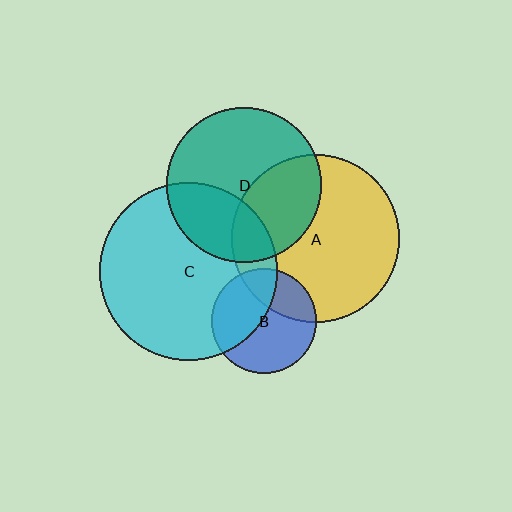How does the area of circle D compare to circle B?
Approximately 2.2 times.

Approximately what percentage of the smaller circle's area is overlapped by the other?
Approximately 30%.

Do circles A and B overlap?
Yes.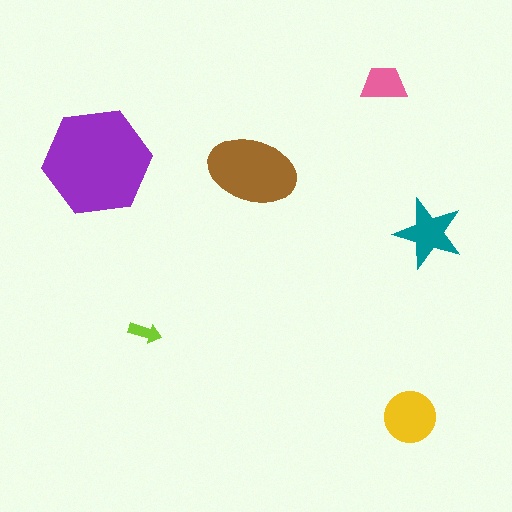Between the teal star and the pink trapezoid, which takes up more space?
The teal star.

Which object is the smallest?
The lime arrow.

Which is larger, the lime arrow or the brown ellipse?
The brown ellipse.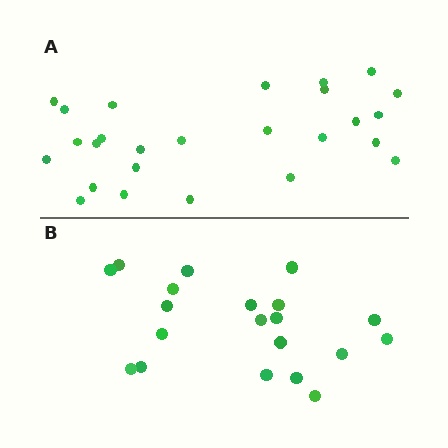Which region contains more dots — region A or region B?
Region A (the top region) has more dots.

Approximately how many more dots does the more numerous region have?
Region A has about 6 more dots than region B.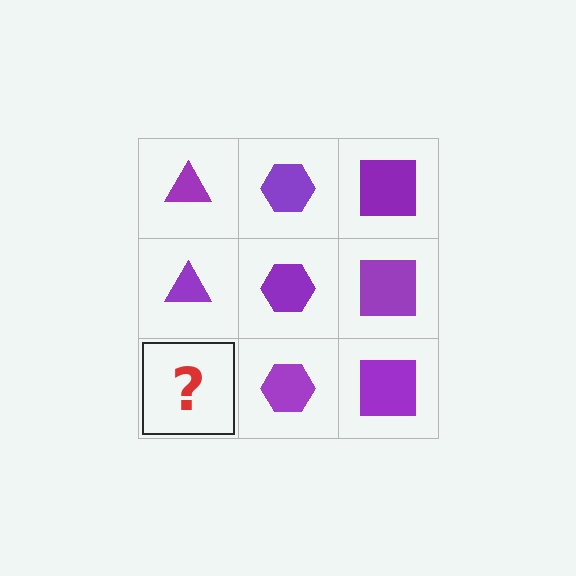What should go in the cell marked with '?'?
The missing cell should contain a purple triangle.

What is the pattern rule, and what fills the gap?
The rule is that each column has a consistent shape. The gap should be filled with a purple triangle.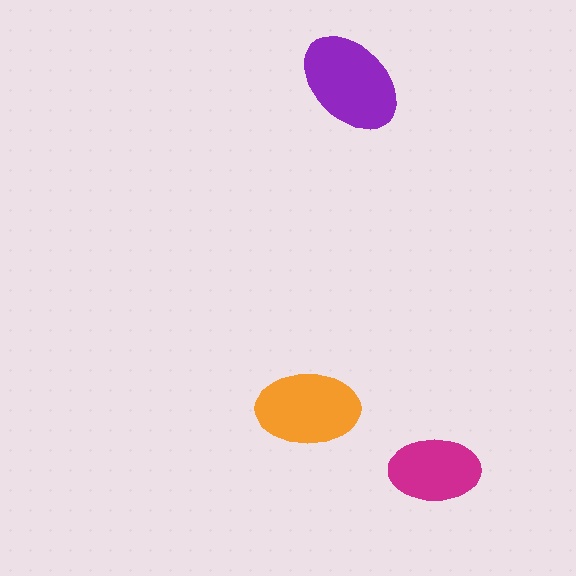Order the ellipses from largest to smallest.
the purple one, the orange one, the magenta one.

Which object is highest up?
The purple ellipse is topmost.